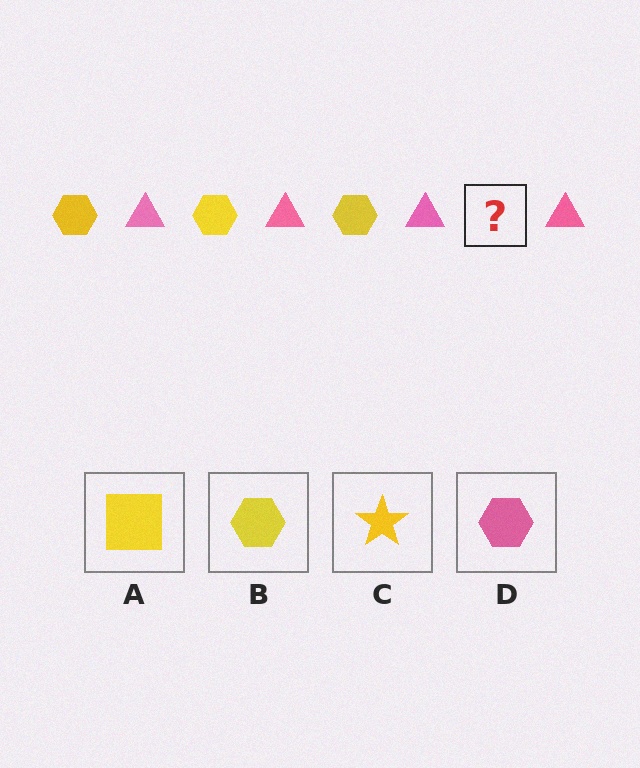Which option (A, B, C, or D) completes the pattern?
B.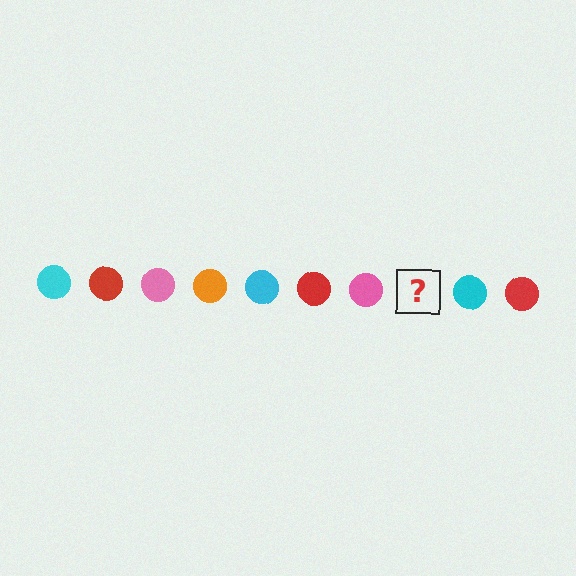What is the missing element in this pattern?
The missing element is an orange circle.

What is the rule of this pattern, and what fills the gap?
The rule is that the pattern cycles through cyan, red, pink, orange circles. The gap should be filled with an orange circle.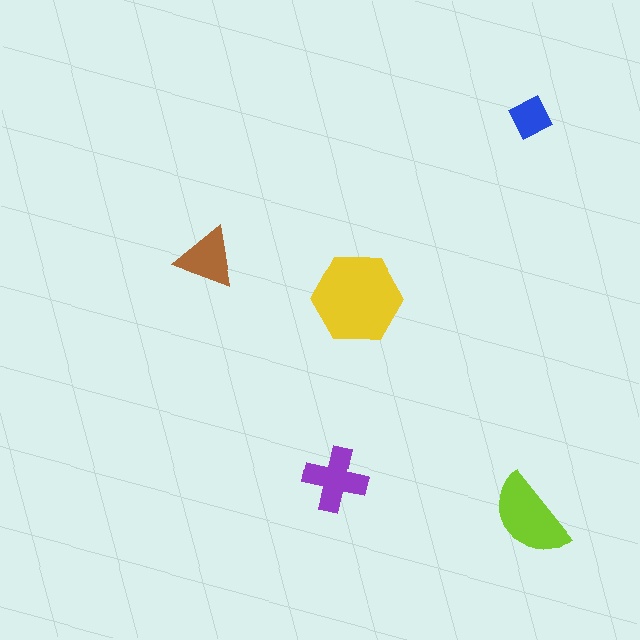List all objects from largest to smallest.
The yellow hexagon, the lime semicircle, the purple cross, the brown triangle, the blue square.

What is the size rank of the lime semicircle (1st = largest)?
2nd.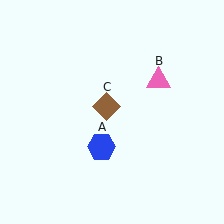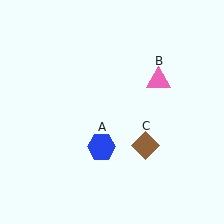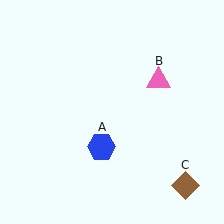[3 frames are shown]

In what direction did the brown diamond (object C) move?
The brown diamond (object C) moved down and to the right.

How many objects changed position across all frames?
1 object changed position: brown diamond (object C).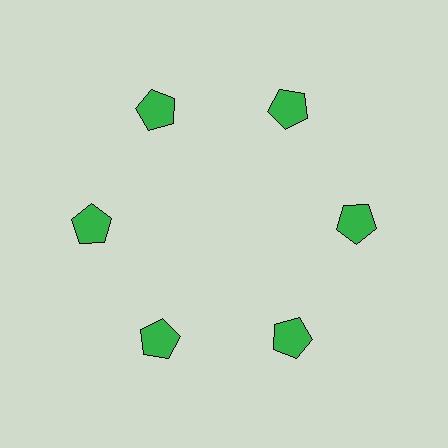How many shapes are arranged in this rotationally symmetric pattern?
There are 6 shapes, arranged in 6 groups of 1.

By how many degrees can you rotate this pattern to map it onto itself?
The pattern maps onto itself every 60 degrees of rotation.